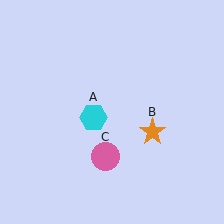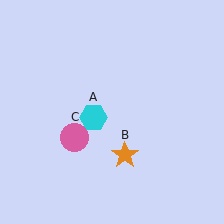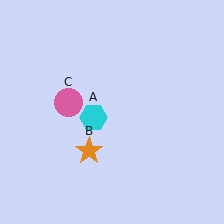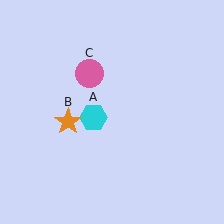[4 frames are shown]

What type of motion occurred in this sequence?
The orange star (object B), pink circle (object C) rotated clockwise around the center of the scene.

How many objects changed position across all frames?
2 objects changed position: orange star (object B), pink circle (object C).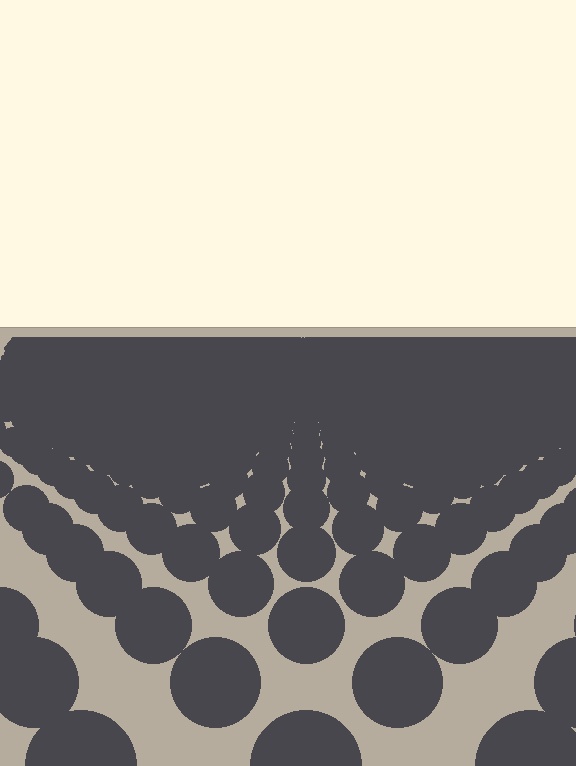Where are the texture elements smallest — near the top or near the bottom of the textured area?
Near the top.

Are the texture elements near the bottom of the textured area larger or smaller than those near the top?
Larger. Near the bottom, elements are closer to the viewer and appear at a bigger on-screen size.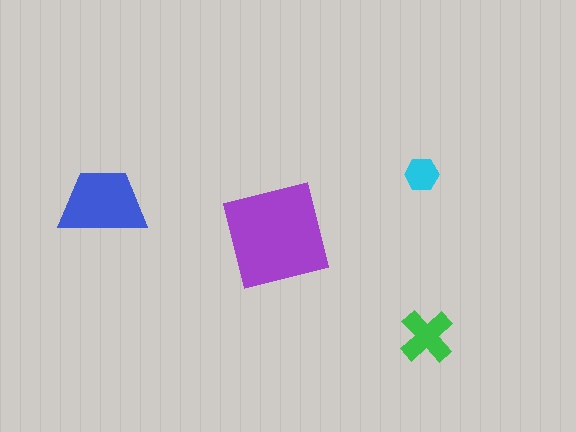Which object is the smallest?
The cyan hexagon.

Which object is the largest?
The purple square.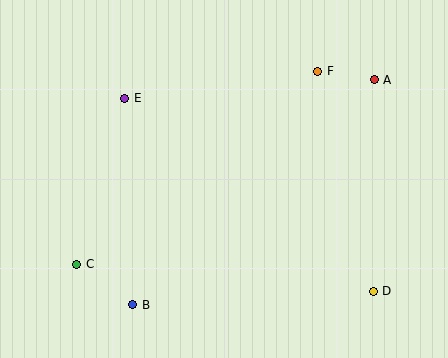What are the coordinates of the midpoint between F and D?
The midpoint between F and D is at (345, 181).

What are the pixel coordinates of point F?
Point F is at (318, 71).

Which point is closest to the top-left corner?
Point E is closest to the top-left corner.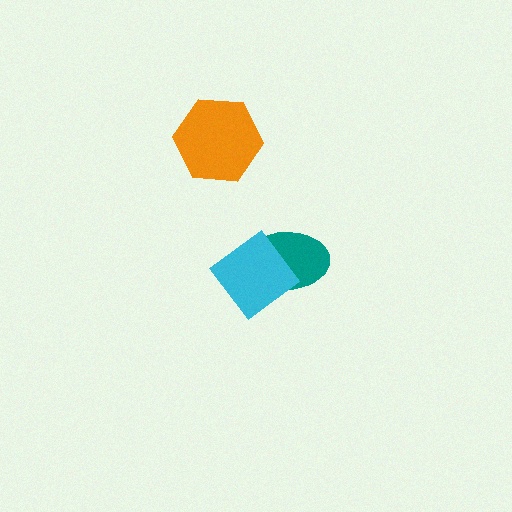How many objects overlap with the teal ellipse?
1 object overlaps with the teal ellipse.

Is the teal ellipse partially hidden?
Yes, it is partially covered by another shape.